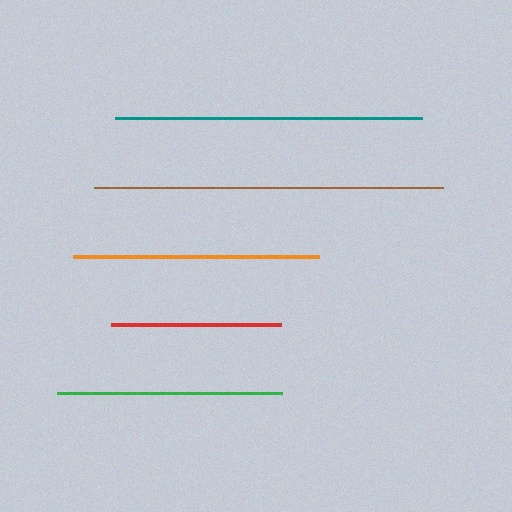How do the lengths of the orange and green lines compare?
The orange and green lines are approximately the same length.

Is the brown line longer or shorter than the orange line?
The brown line is longer than the orange line.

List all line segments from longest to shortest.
From longest to shortest: brown, teal, orange, green, red.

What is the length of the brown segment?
The brown segment is approximately 349 pixels long.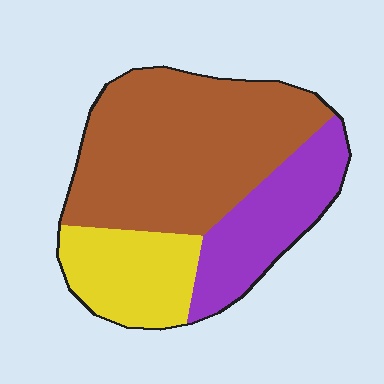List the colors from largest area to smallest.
From largest to smallest: brown, purple, yellow.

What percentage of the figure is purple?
Purple takes up between a sixth and a third of the figure.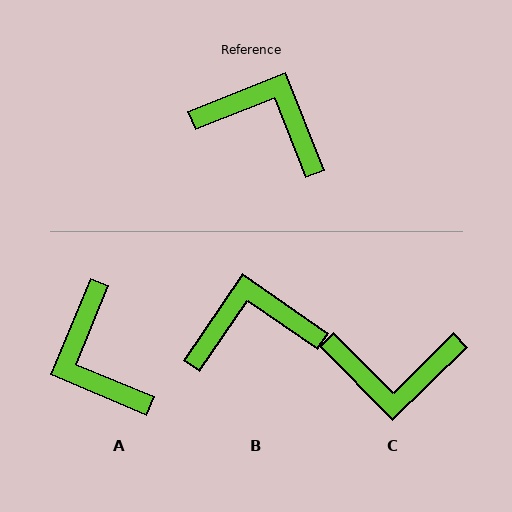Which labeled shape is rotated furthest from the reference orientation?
C, about 157 degrees away.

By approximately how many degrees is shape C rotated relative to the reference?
Approximately 157 degrees clockwise.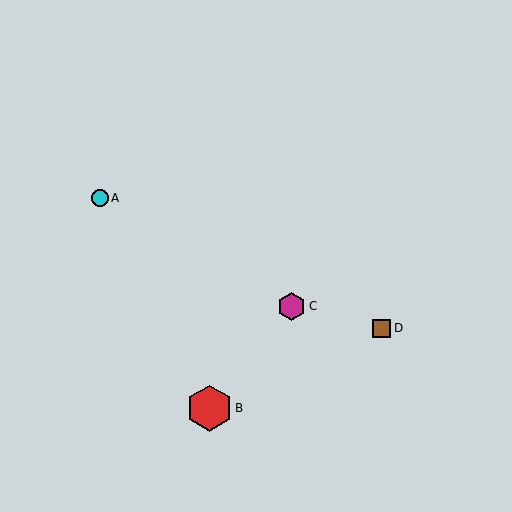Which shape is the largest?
The red hexagon (labeled B) is the largest.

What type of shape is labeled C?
Shape C is a magenta hexagon.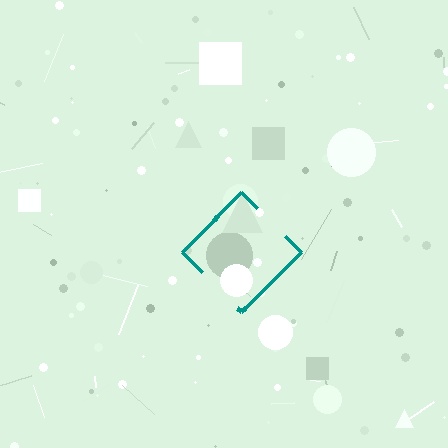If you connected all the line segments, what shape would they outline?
They would outline a diamond.